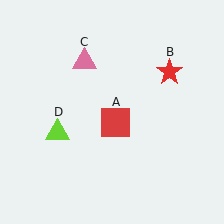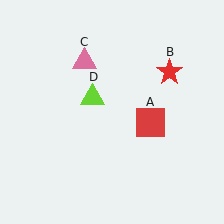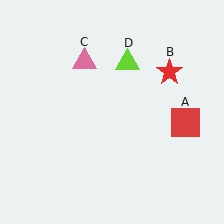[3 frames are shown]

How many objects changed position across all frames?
2 objects changed position: red square (object A), lime triangle (object D).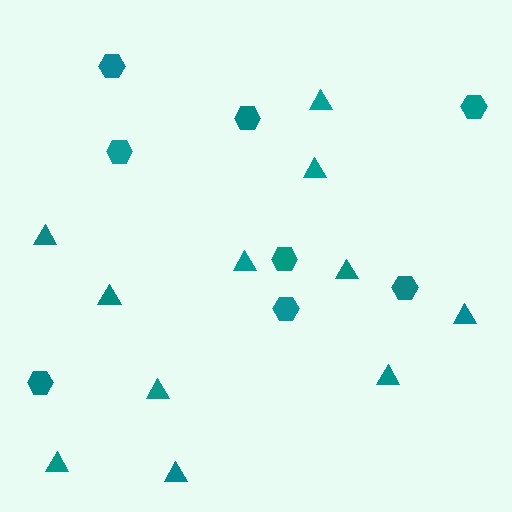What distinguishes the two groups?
There are 2 groups: one group of hexagons (8) and one group of triangles (11).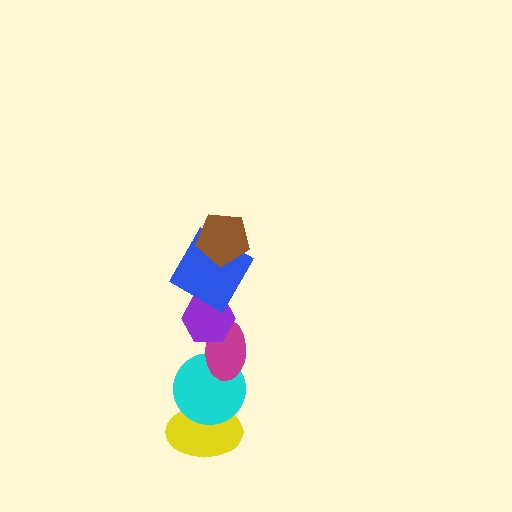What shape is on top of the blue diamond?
The brown pentagon is on top of the blue diamond.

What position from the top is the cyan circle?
The cyan circle is 5th from the top.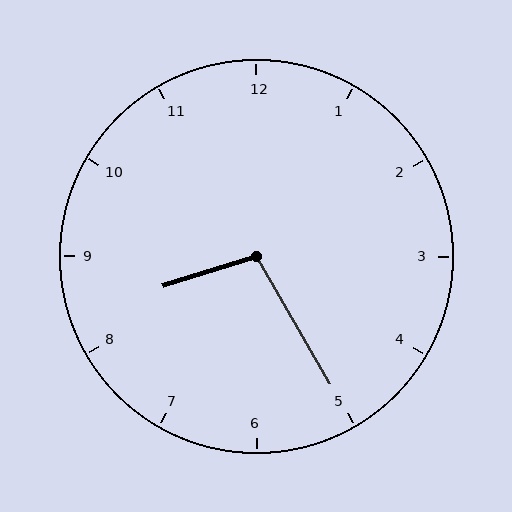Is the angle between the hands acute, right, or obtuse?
It is obtuse.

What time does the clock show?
8:25.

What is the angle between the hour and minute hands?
Approximately 102 degrees.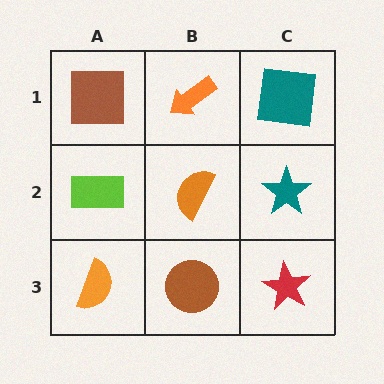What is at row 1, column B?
An orange arrow.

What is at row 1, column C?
A teal square.